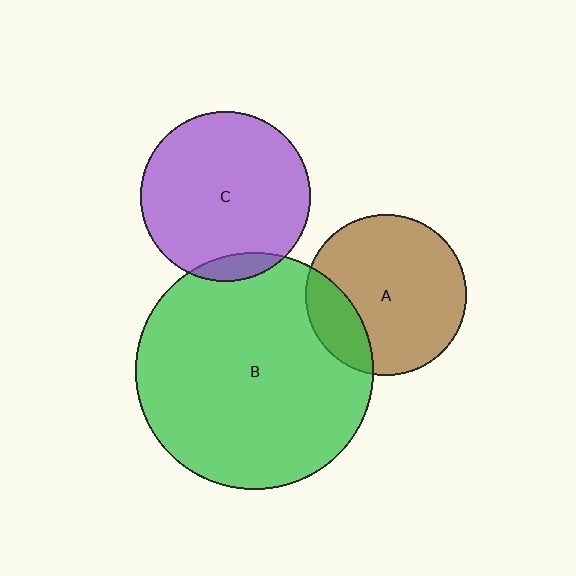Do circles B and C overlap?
Yes.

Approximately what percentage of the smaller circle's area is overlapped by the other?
Approximately 10%.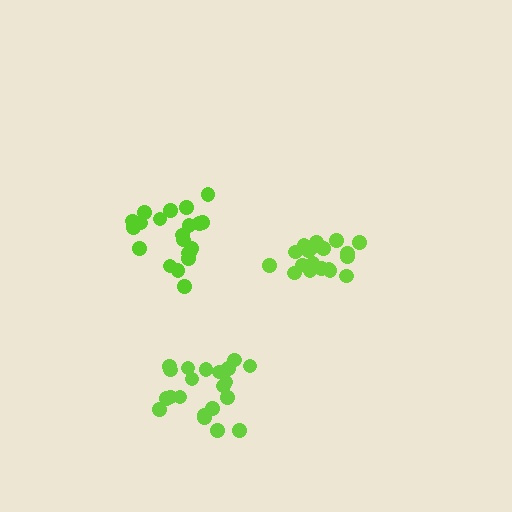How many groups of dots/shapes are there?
There are 3 groups.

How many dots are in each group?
Group 1: 19 dots, Group 2: 21 dots, Group 3: 21 dots (61 total).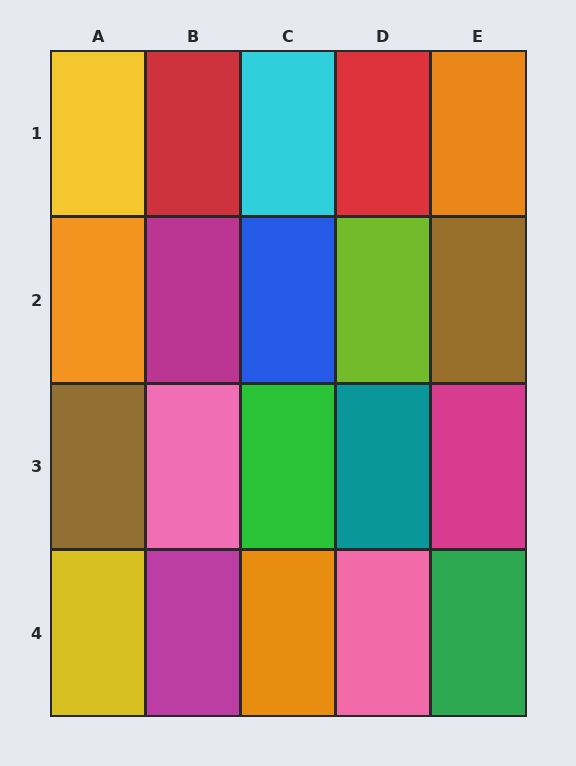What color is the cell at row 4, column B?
Magenta.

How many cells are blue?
1 cell is blue.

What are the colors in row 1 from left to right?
Yellow, red, cyan, red, orange.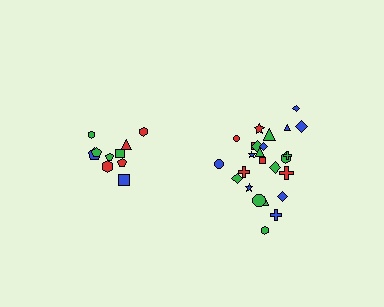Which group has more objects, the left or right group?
The right group.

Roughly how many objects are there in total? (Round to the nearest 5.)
Roughly 35 objects in total.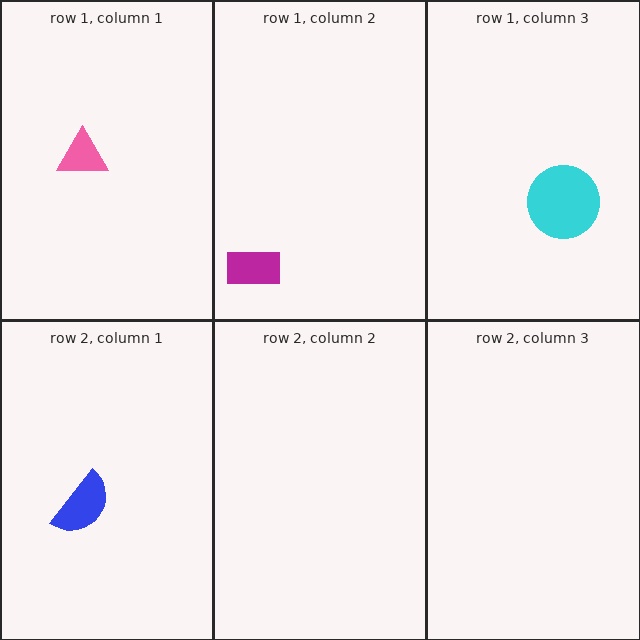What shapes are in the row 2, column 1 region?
The blue semicircle.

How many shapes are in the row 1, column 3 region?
1.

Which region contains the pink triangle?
The row 1, column 1 region.